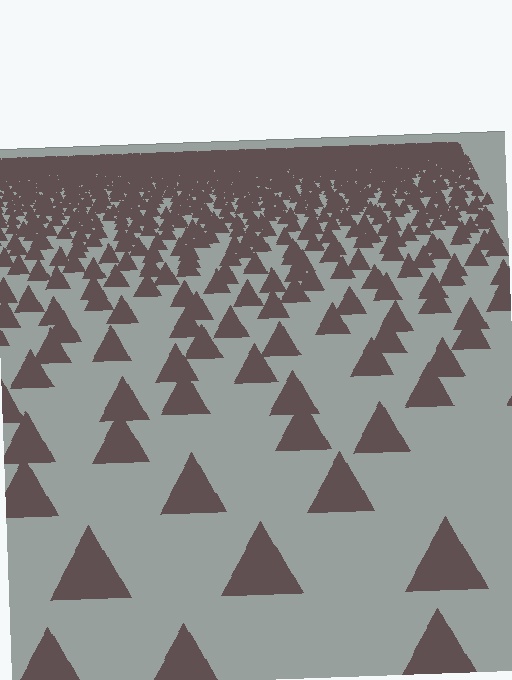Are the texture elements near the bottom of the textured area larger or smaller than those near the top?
Larger. Near the bottom, elements are closer to the viewer and appear at a bigger on-screen size.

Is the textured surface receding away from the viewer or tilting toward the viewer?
The surface is receding away from the viewer. Texture elements get smaller and denser toward the top.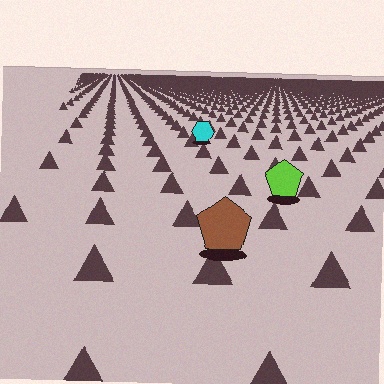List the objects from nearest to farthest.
From nearest to farthest: the brown pentagon, the lime pentagon, the cyan hexagon.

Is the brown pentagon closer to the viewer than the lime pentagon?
Yes. The brown pentagon is closer — you can tell from the texture gradient: the ground texture is coarser near it.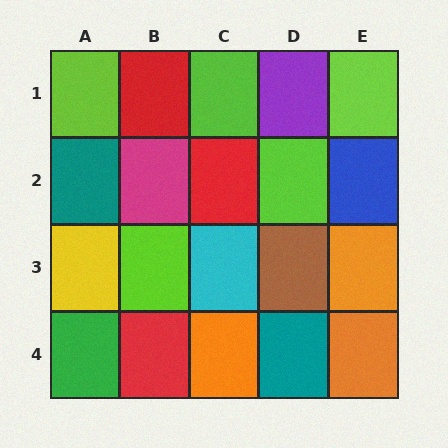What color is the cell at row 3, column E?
Orange.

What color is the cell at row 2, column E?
Blue.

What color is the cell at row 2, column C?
Red.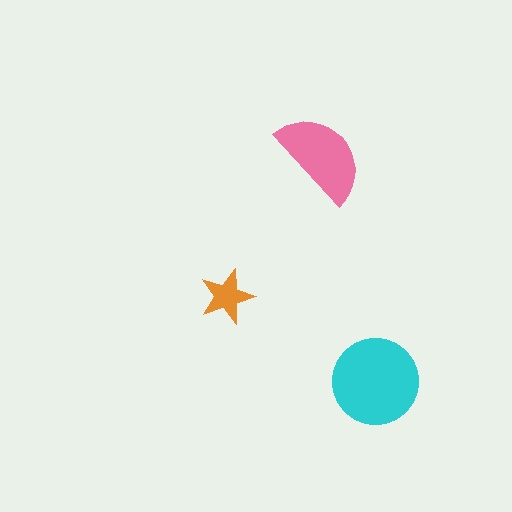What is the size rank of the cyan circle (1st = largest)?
1st.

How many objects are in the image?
There are 3 objects in the image.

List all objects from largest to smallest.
The cyan circle, the pink semicircle, the orange star.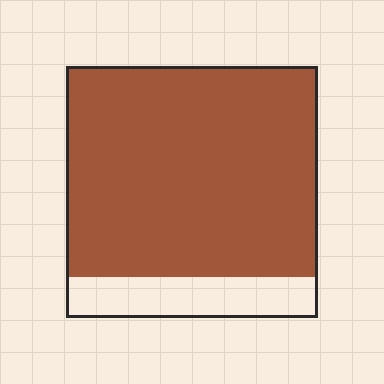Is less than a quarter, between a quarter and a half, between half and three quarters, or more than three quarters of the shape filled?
More than three quarters.